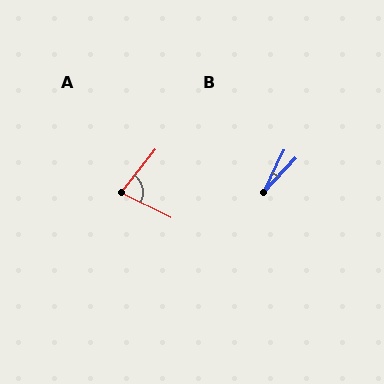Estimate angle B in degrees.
Approximately 18 degrees.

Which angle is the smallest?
B, at approximately 18 degrees.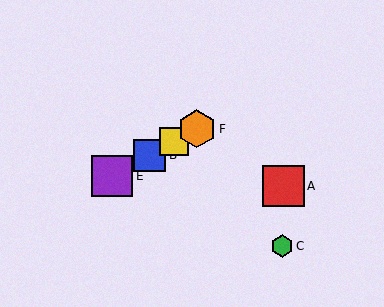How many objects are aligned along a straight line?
4 objects (B, D, E, F) are aligned along a straight line.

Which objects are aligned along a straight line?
Objects B, D, E, F are aligned along a straight line.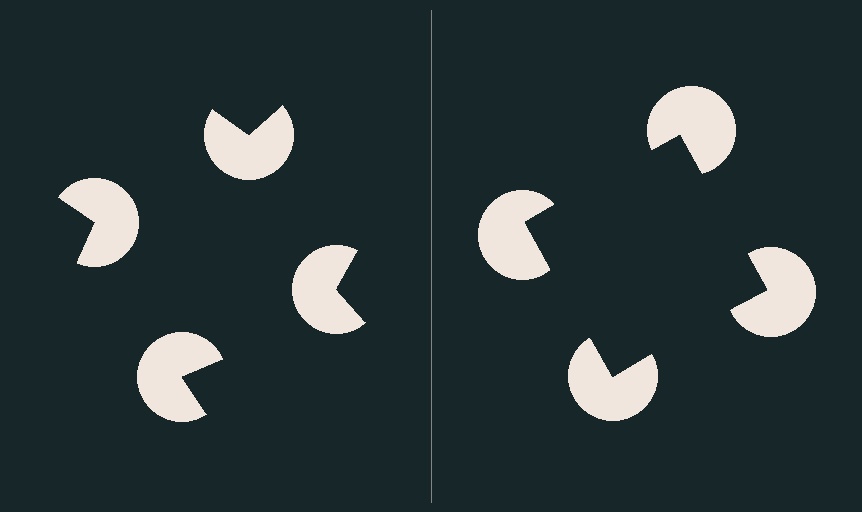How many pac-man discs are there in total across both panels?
8 — 4 on each side.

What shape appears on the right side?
An illusory square.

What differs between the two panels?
The pac-man discs are positioned identically on both sides; only the wedge orientations differ. On the right they align to a square; on the left they are misaligned.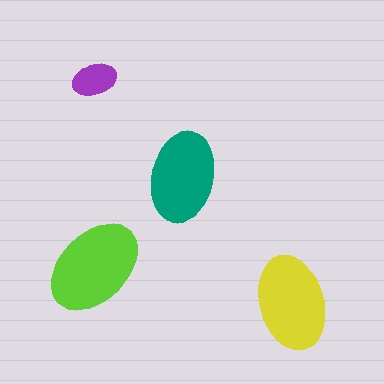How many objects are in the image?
There are 4 objects in the image.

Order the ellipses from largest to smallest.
the lime one, the yellow one, the teal one, the purple one.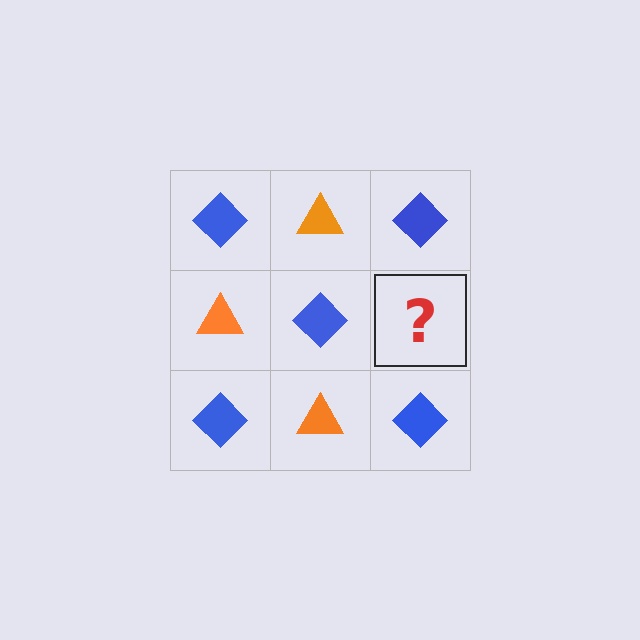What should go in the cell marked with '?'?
The missing cell should contain an orange triangle.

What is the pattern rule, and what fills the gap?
The rule is that it alternates blue diamond and orange triangle in a checkerboard pattern. The gap should be filled with an orange triangle.